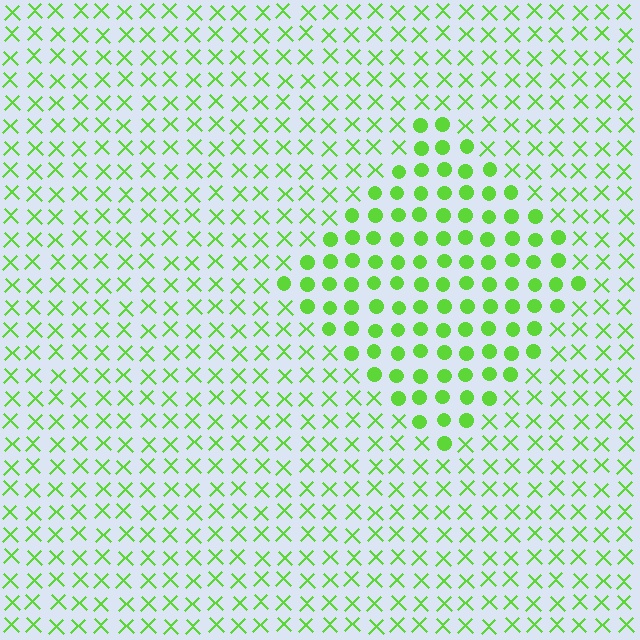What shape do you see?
I see a diamond.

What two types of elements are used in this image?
The image uses circles inside the diamond region and X marks outside it.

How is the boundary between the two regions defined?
The boundary is defined by a change in element shape: circles inside vs. X marks outside. All elements share the same color and spacing.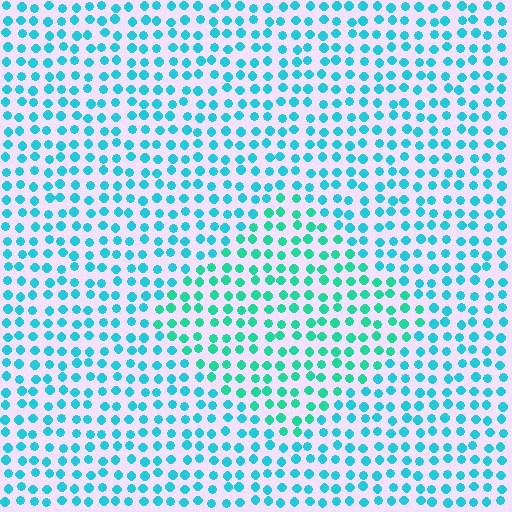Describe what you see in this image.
The image is filled with small cyan elements in a uniform arrangement. A diamond-shaped region is visible where the elements are tinted to a slightly different hue, forming a subtle color boundary.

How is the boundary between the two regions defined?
The boundary is defined purely by a slight shift in hue (about 26 degrees). Spacing, size, and orientation are identical on both sides.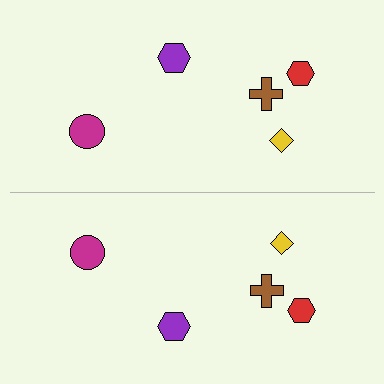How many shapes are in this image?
There are 10 shapes in this image.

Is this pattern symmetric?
Yes, this pattern has bilateral (reflection) symmetry.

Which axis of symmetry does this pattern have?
The pattern has a horizontal axis of symmetry running through the center of the image.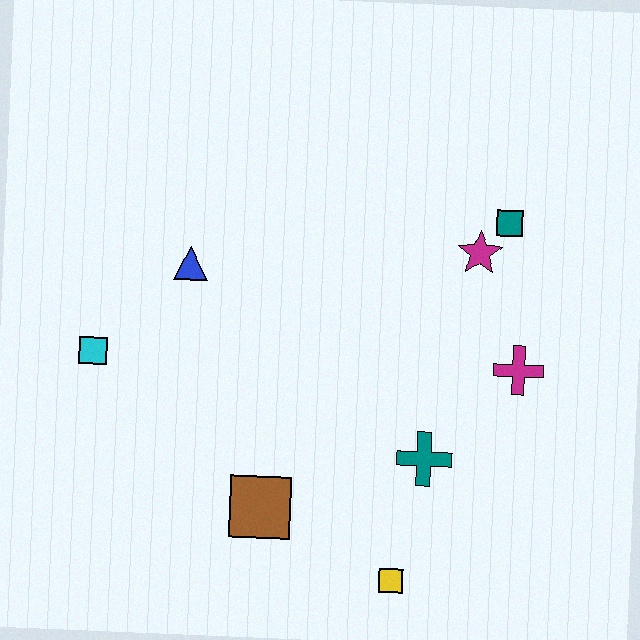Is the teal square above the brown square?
Yes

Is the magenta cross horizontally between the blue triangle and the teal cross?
No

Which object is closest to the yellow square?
The teal cross is closest to the yellow square.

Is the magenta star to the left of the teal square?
Yes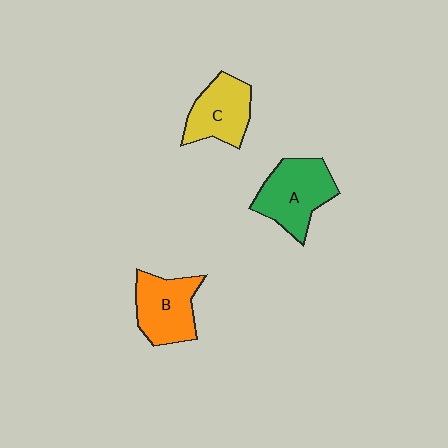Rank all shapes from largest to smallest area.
From largest to smallest: A (green), B (orange), C (yellow).